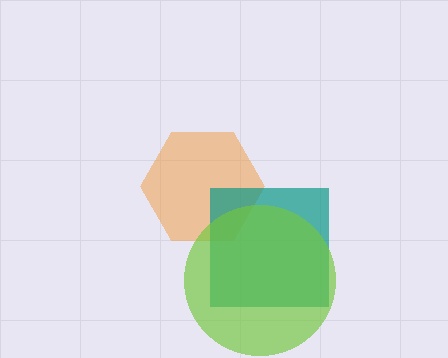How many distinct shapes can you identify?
There are 3 distinct shapes: an orange hexagon, a teal square, a lime circle.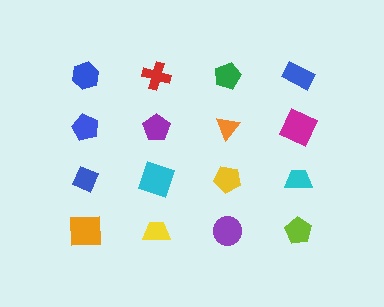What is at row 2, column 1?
A blue pentagon.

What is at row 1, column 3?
A green pentagon.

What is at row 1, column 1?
A blue hexagon.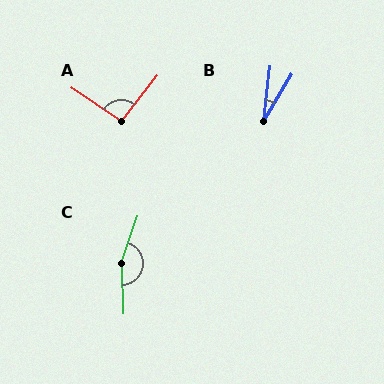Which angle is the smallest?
B, at approximately 25 degrees.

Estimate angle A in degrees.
Approximately 94 degrees.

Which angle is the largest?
C, at approximately 159 degrees.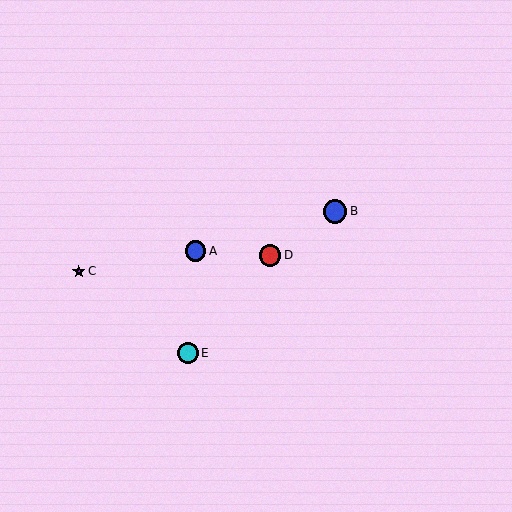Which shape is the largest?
The blue circle (labeled B) is the largest.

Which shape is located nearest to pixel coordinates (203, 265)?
The blue circle (labeled A) at (196, 251) is nearest to that location.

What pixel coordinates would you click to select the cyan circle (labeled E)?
Click at (188, 353) to select the cyan circle E.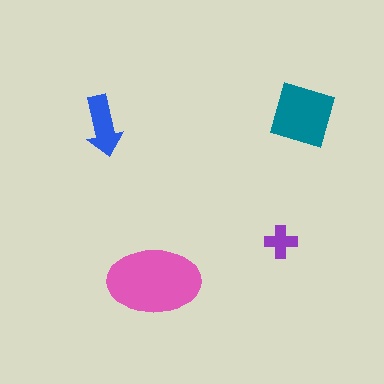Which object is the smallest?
The purple cross.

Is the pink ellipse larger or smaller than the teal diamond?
Larger.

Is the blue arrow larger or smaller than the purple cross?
Larger.